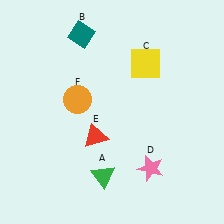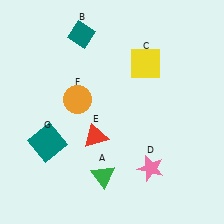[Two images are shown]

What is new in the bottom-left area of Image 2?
A teal square (G) was added in the bottom-left area of Image 2.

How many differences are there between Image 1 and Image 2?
There is 1 difference between the two images.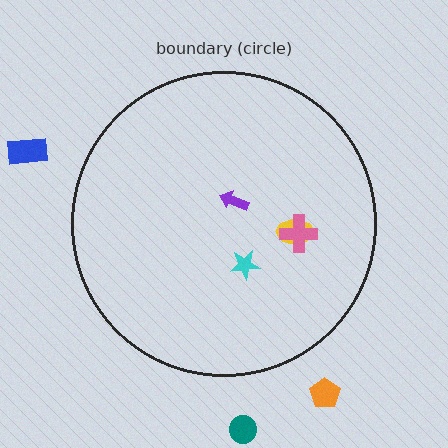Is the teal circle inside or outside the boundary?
Outside.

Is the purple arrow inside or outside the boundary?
Inside.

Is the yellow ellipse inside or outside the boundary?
Inside.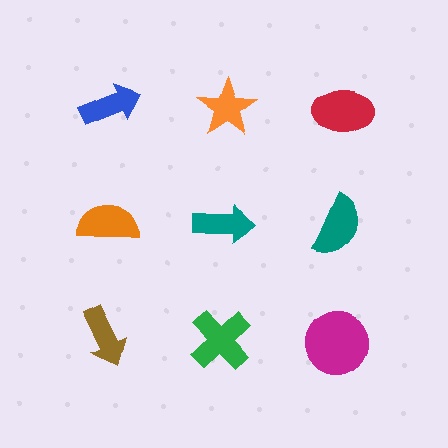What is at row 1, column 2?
An orange star.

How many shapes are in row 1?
3 shapes.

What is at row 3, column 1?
A brown arrow.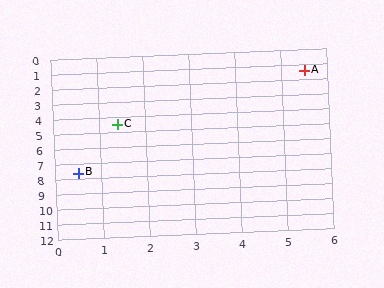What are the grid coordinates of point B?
Point B is at approximately (0.5, 7.6).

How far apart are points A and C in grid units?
Points A and C are about 5.1 grid units apart.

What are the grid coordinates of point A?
Point A is at approximately (5.5, 1.4).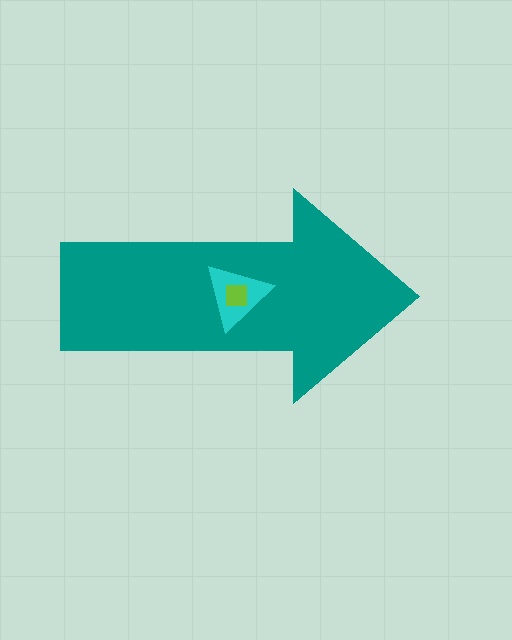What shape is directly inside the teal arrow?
The cyan triangle.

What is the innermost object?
The lime square.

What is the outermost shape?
The teal arrow.